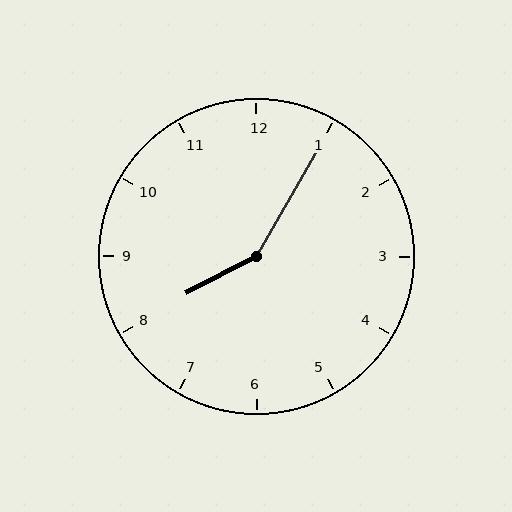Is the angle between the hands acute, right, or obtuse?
It is obtuse.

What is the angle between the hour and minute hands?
Approximately 148 degrees.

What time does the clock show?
8:05.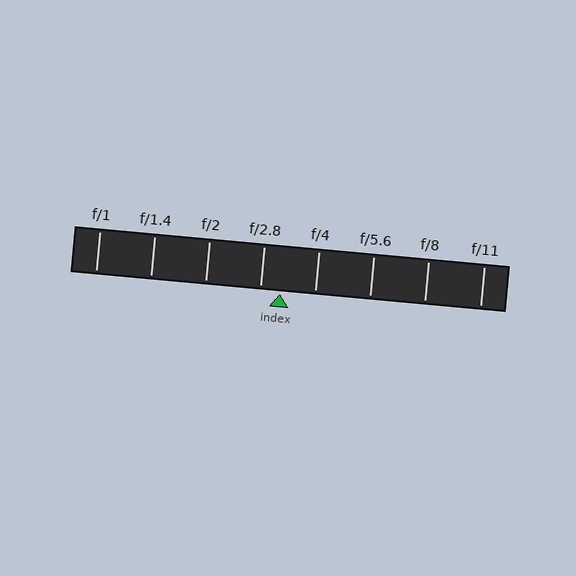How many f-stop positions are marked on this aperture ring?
There are 8 f-stop positions marked.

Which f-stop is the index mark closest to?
The index mark is closest to f/2.8.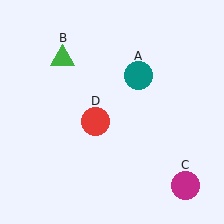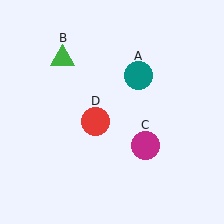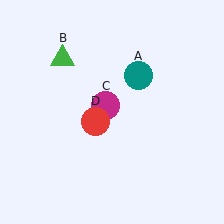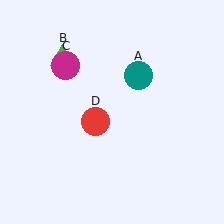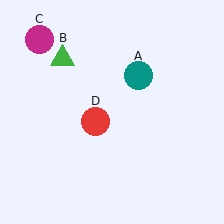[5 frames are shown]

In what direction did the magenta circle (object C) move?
The magenta circle (object C) moved up and to the left.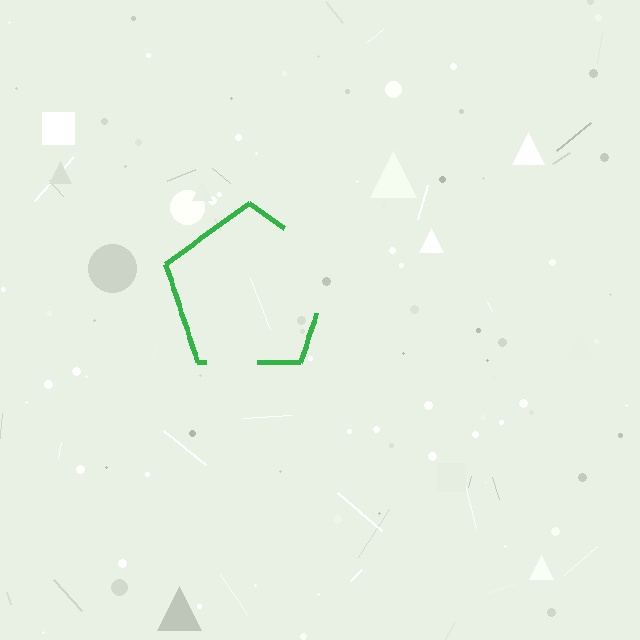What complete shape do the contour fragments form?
The contour fragments form a pentagon.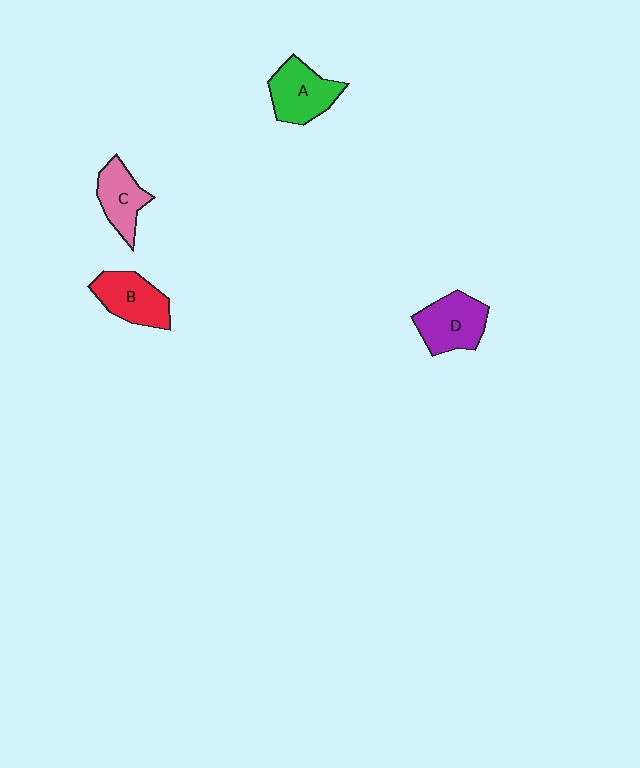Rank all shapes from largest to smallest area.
From largest to smallest: D (purple), A (green), B (red), C (pink).